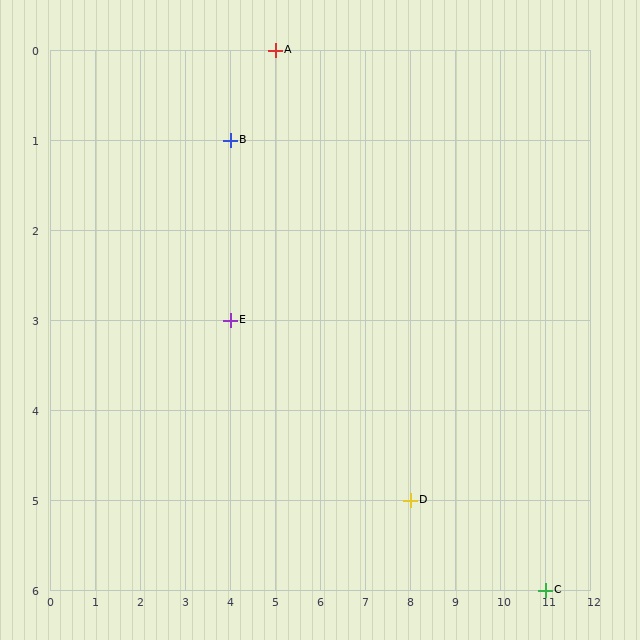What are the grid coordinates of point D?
Point D is at grid coordinates (8, 5).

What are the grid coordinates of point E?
Point E is at grid coordinates (4, 3).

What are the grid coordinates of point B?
Point B is at grid coordinates (4, 1).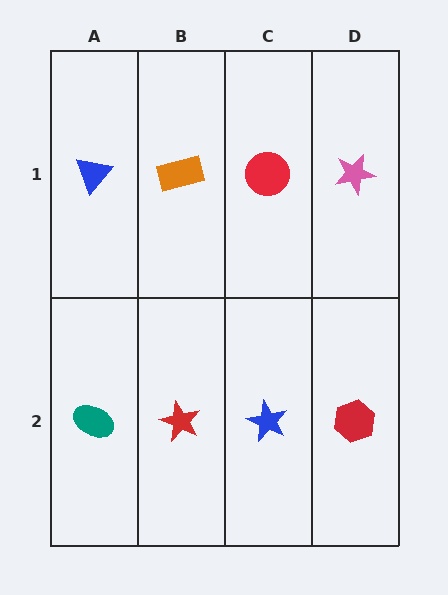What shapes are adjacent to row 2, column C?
A red circle (row 1, column C), a red star (row 2, column B), a red hexagon (row 2, column D).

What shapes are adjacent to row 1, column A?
A teal ellipse (row 2, column A), an orange rectangle (row 1, column B).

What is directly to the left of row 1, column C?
An orange rectangle.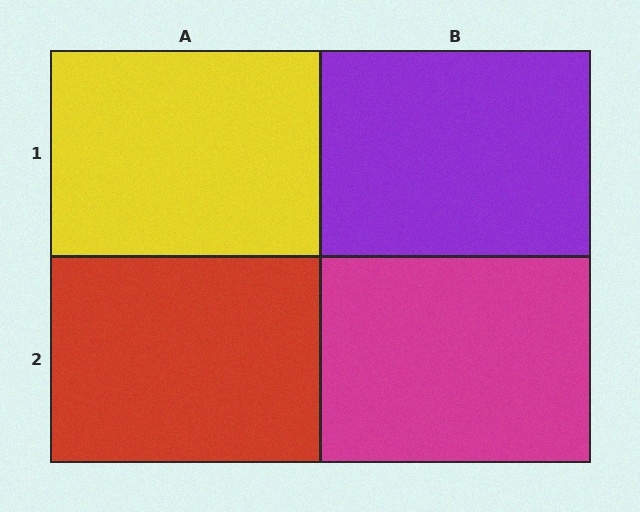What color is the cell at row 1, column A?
Yellow.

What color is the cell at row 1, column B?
Purple.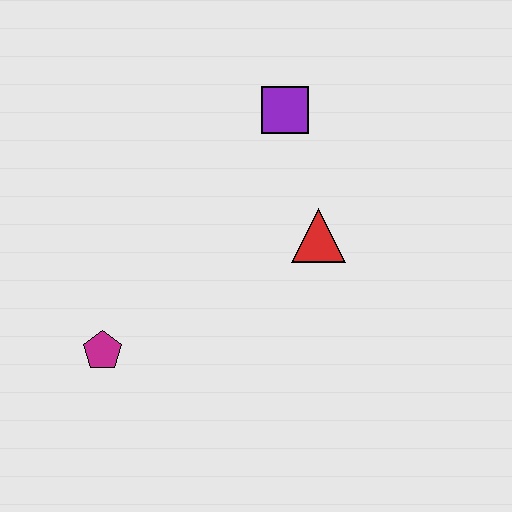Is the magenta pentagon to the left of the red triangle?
Yes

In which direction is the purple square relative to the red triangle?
The purple square is above the red triangle.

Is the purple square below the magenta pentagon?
No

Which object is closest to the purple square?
The red triangle is closest to the purple square.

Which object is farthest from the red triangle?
The magenta pentagon is farthest from the red triangle.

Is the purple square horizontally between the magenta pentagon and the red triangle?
Yes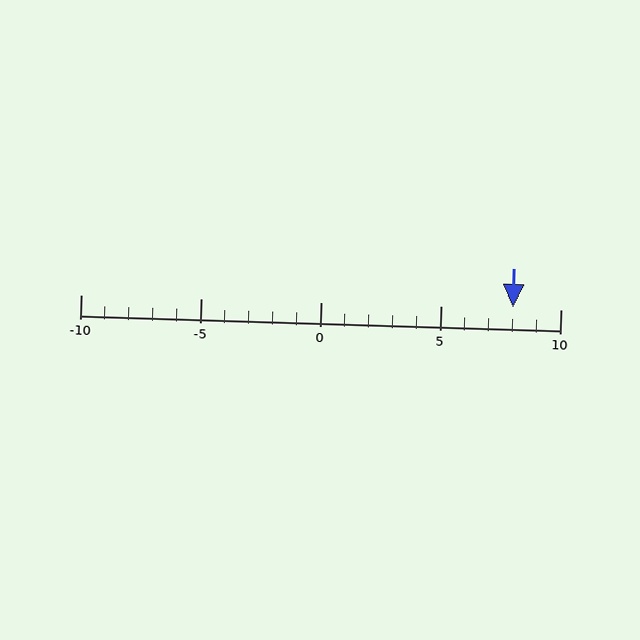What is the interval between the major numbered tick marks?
The major tick marks are spaced 5 units apart.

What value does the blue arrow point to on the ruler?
The blue arrow points to approximately 8.